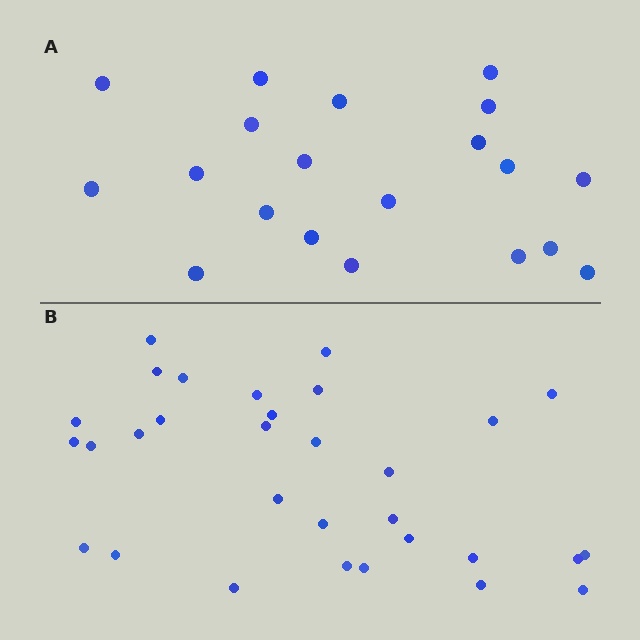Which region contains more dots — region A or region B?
Region B (the bottom region) has more dots.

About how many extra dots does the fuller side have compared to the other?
Region B has roughly 12 or so more dots than region A.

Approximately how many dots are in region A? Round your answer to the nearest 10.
About 20 dots.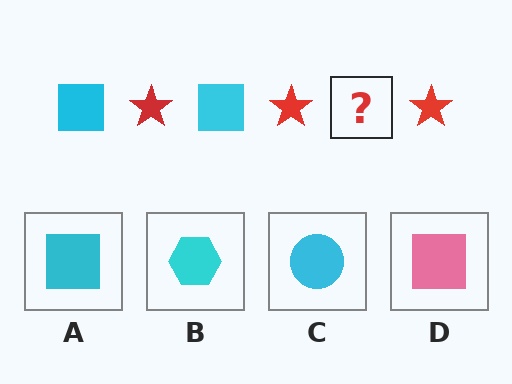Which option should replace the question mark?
Option A.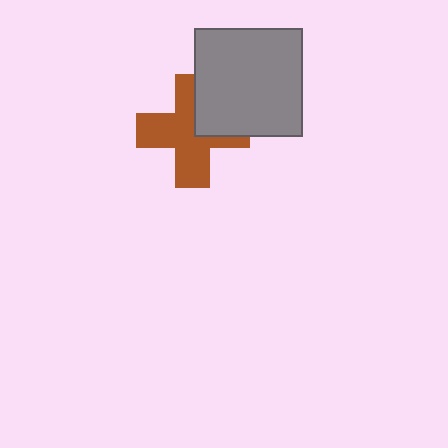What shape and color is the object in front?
The object in front is a gray square.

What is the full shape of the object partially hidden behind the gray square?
The partially hidden object is a brown cross.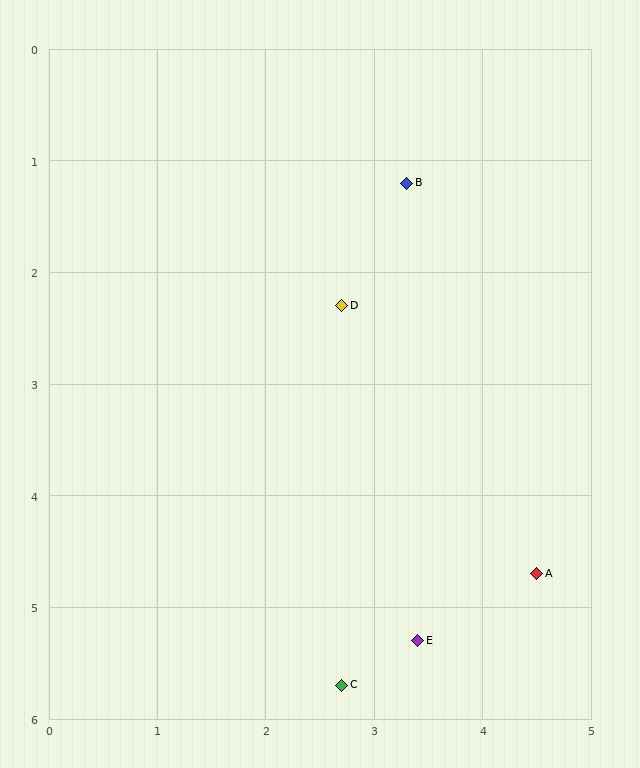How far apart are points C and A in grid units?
Points C and A are about 2.1 grid units apart.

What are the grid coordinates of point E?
Point E is at approximately (3.4, 5.3).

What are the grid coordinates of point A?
Point A is at approximately (4.5, 4.7).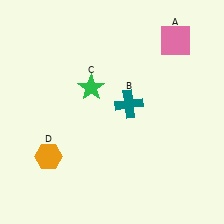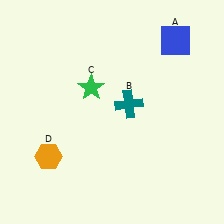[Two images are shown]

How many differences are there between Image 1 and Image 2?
There is 1 difference between the two images.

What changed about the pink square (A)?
In Image 1, A is pink. In Image 2, it changed to blue.